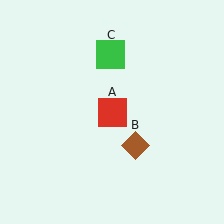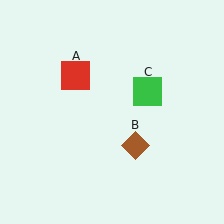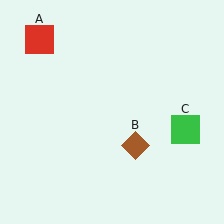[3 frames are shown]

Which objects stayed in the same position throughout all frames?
Brown diamond (object B) remained stationary.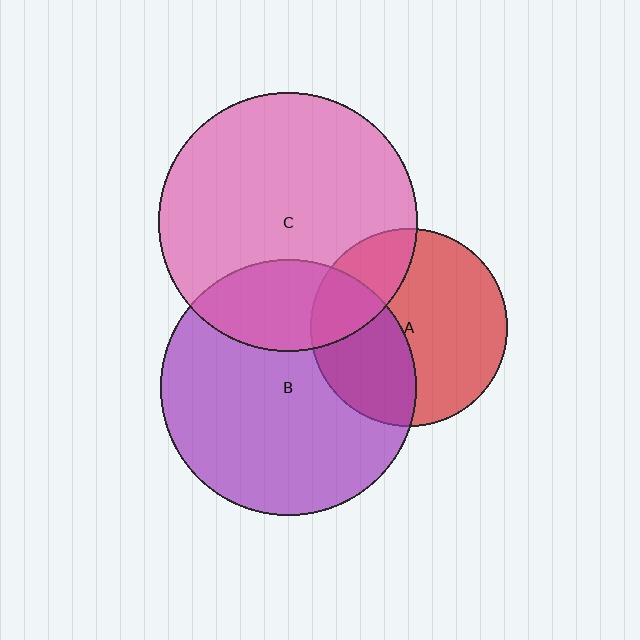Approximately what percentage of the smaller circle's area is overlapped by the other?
Approximately 25%.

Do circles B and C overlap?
Yes.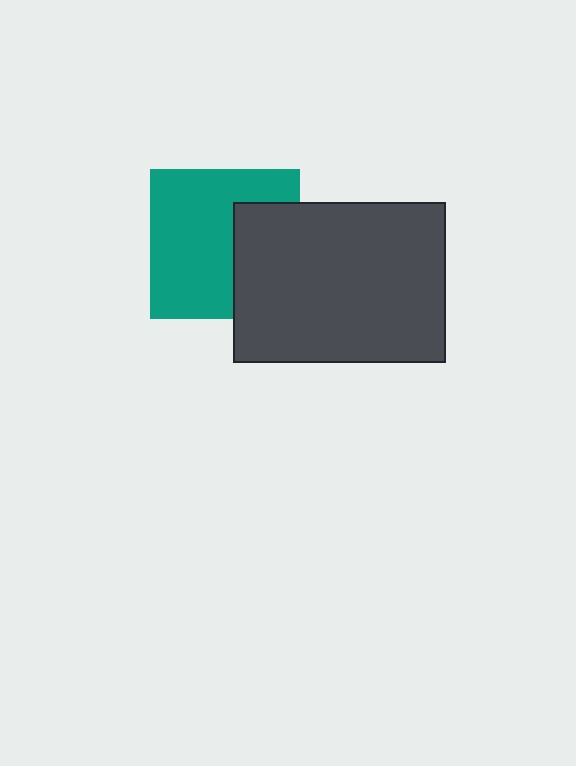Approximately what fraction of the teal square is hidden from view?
Roughly 35% of the teal square is hidden behind the dark gray rectangle.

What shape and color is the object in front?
The object in front is a dark gray rectangle.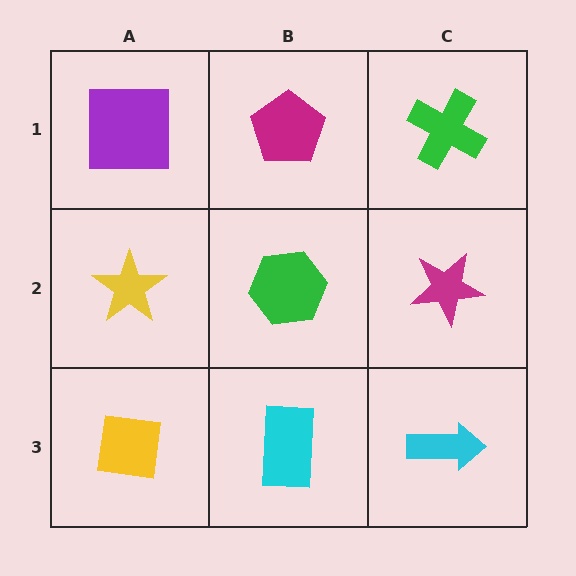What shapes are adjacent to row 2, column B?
A magenta pentagon (row 1, column B), a cyan rectangle (row 3, column B), a yellow star (row 2, column A), a magenta star (row 2, column C).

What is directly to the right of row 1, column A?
A magenta pentagon.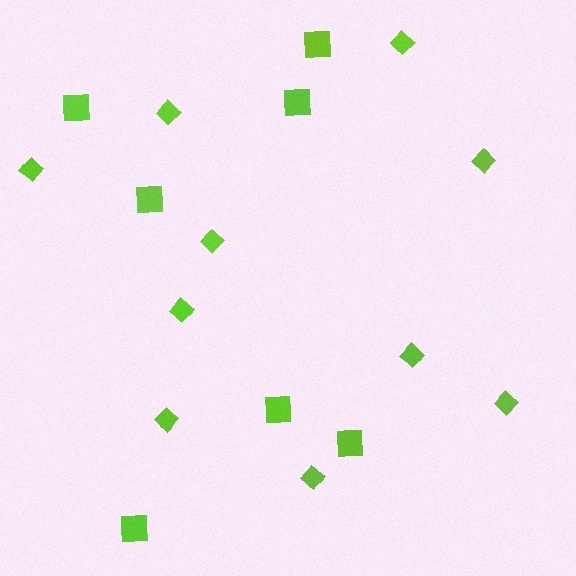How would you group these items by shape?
There are 2 groups: one group of squares (7) and one group of diamonds (10).